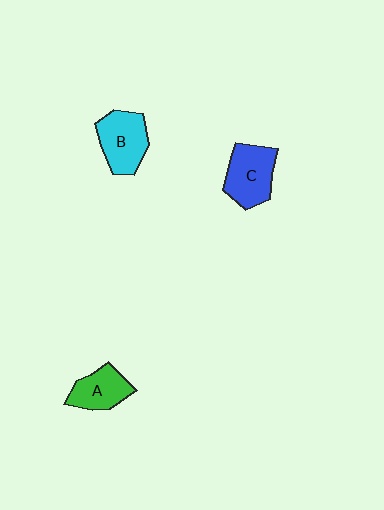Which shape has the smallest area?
Shape A (green).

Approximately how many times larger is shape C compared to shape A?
Approximately 1.3 times.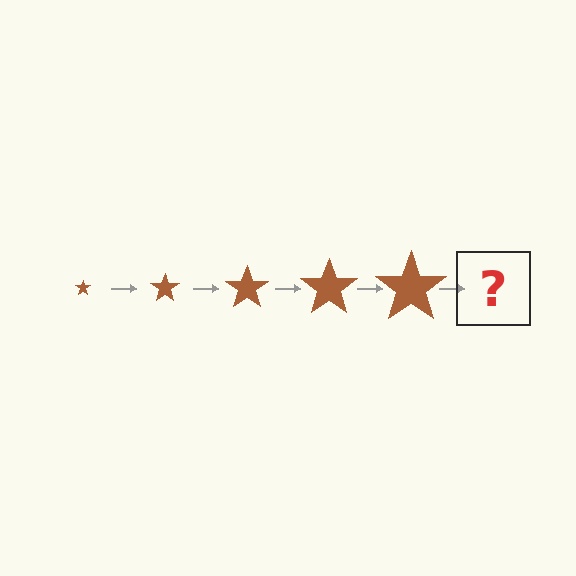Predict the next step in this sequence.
The next step is a brown star, larger than the previous one.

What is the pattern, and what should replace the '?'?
The pattern is that the star gets progressively larger each step. The '?' should be a brown star, larger than the previous one.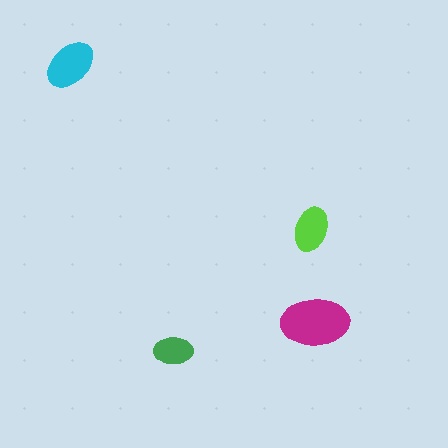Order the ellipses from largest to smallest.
the magenta one, the cyan one, the lime one, the green one.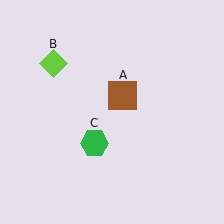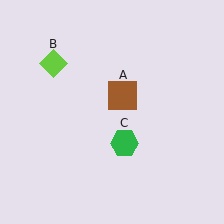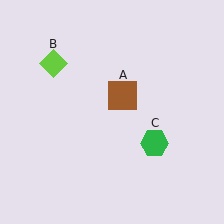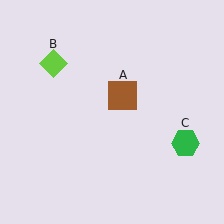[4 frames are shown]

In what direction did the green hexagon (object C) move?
The green hexagon (object C) moved right.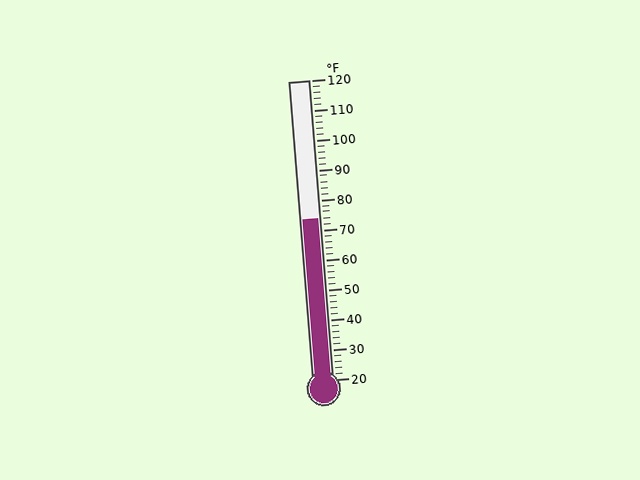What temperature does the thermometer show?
The thermometer shows approximately 74°F.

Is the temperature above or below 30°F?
The temperature is above 30°F.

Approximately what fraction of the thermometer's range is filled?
The thermometer is filled to approximately 55% of its range.